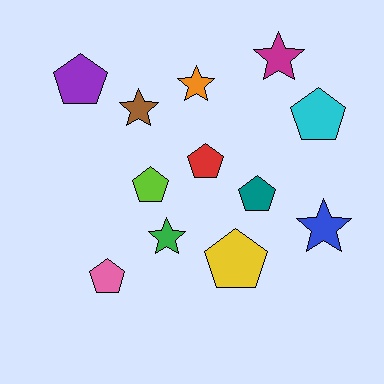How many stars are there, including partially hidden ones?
There are 5 stars.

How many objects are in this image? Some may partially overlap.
There are 12 objects.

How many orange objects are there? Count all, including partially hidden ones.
There is 1 orange object.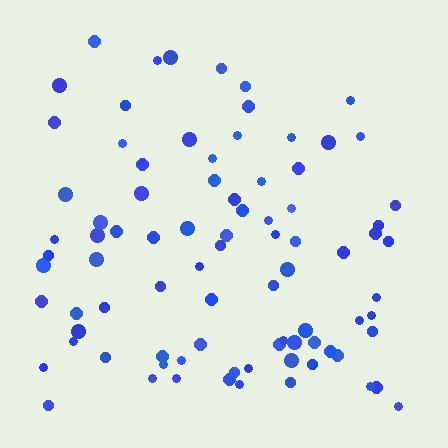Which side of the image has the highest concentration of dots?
The bottom.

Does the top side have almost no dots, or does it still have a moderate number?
Still a moderate number, just noticeably fewer than the bottom.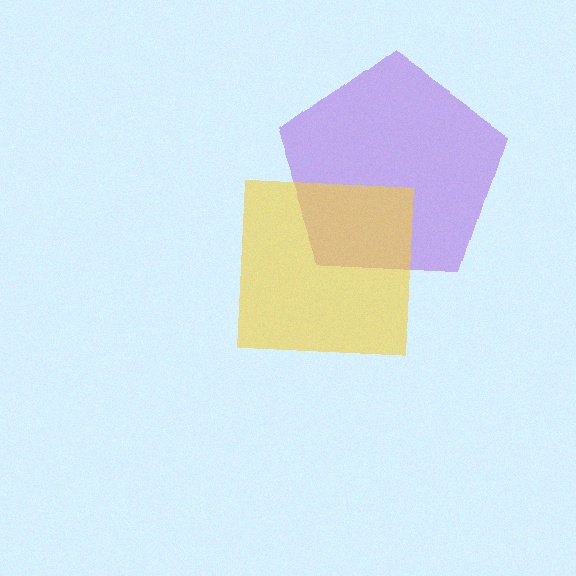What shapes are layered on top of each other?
The layered shapes are: a purple pentagon, a yellow square.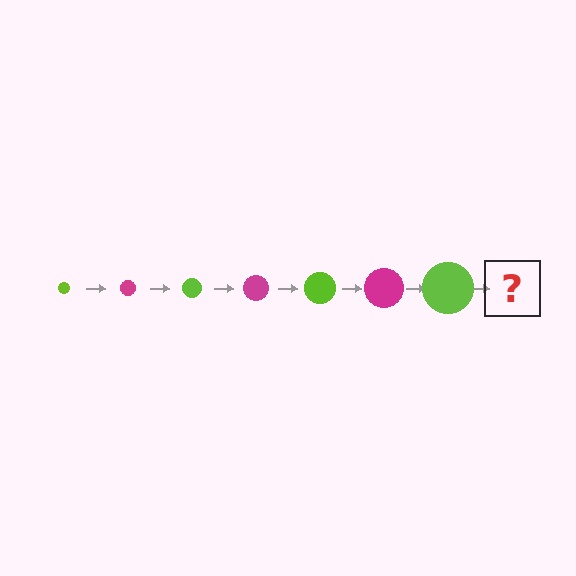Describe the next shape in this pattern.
It should be a magenta circle, larger than the previous one.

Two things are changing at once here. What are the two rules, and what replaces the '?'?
The two rules are that the circle grows larger each step and the color cycles through lime and magenta. The '?' should be a magenta circle, larger than the previous one.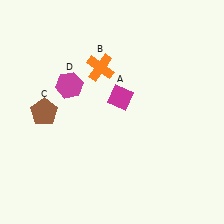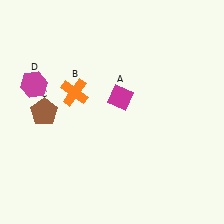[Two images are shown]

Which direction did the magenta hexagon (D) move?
The magenta hexagon (D) moved left.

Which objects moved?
The objects that moved are: the orange cross (B), the magenta hexagon (D).